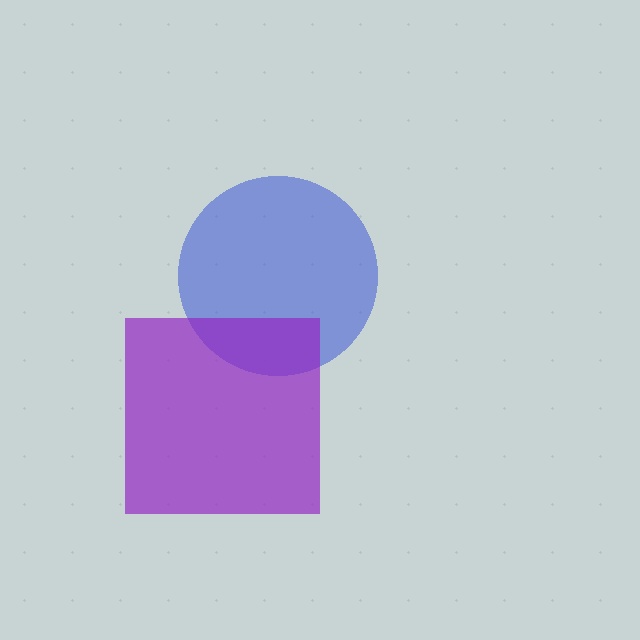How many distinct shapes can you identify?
There are 2 distinct shapes: a blue circle, a purple square.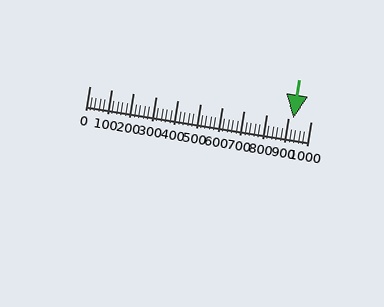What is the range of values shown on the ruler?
The ruler shows values from 0 to 1000.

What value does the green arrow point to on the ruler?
The green arrow points to approximately 921.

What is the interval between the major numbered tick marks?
The major tick marks are spaced 100 units apart.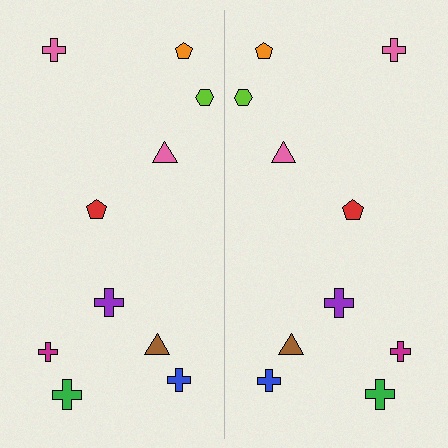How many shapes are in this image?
There are 20 shapes in this image.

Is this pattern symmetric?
Yes, this pattern has bilateral (reflection) symmetry.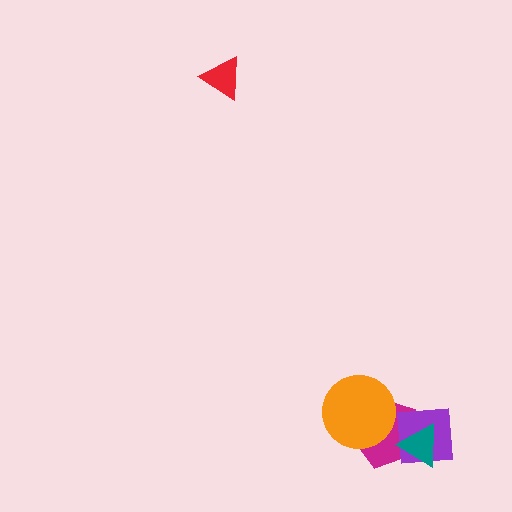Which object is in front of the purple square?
The teal triangle is in front of the purple square.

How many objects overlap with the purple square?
2 objects overlap with the purple square.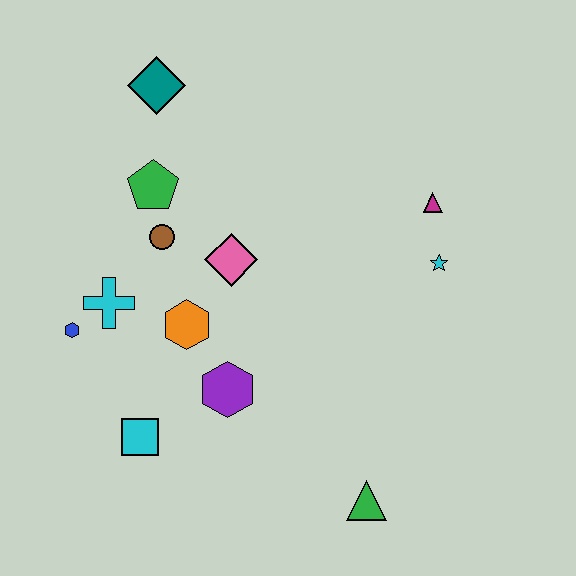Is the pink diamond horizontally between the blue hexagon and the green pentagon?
No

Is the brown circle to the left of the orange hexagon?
Yes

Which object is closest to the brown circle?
The green pentagon is closest to the brown circle.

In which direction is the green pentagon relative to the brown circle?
The green pentagon is above the brown circle.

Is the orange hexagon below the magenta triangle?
Yes